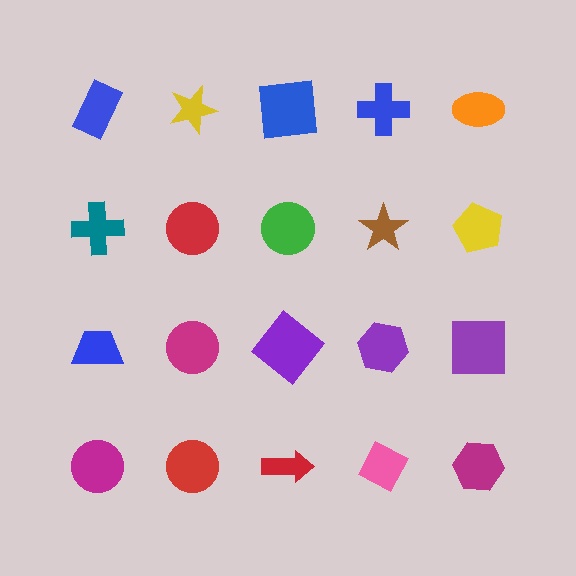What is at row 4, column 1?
A magenta circle.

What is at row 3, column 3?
A purple diamond.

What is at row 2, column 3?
A green circle.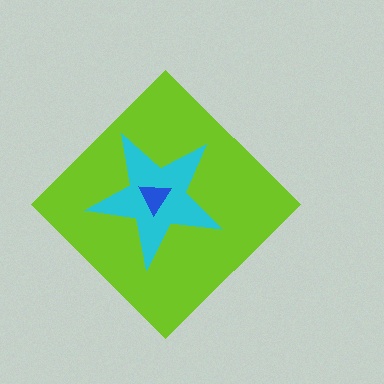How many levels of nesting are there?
3.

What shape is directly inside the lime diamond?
The cyan star.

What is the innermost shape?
The blue triangle.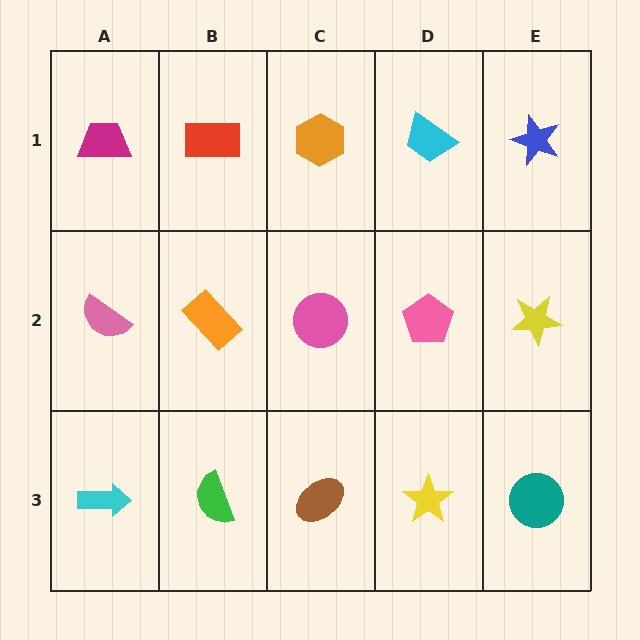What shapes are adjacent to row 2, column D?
A cyan trapezoid (row 1, column D), a yellow star (row 3, column D), a pink circle (row 2, column C), a yellow star (row 2, column E).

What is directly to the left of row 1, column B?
A magenta trapezoid.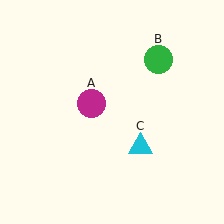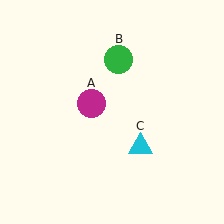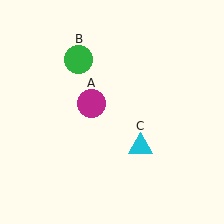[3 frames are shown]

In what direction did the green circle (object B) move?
The green circle (object B) moved left.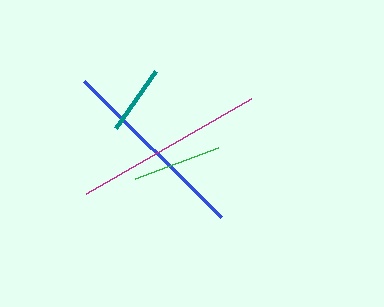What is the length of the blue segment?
The blue segment is approximately 193 pixels long.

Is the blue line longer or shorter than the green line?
The blue line is longer than the green line.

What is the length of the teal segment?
The teal segment is approximately 70 pixels long.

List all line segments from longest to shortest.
From longest to shortest: blue, magenta, green, teal.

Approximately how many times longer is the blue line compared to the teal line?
The blue line is approximately 2.8 times the length of the teal line.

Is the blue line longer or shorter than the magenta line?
The blue line is longer than the magenta line.